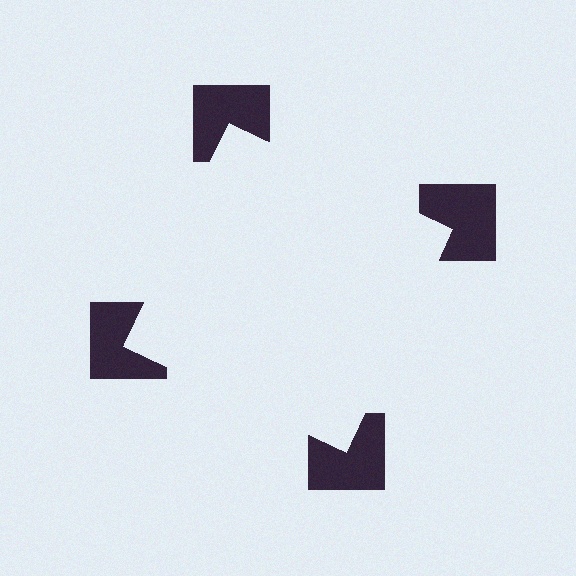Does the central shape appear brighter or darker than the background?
It typically appears slightly brighter than the background, even though no actual brightness change is drawn.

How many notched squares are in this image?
There are 4 — one at each vertex of the illusory square.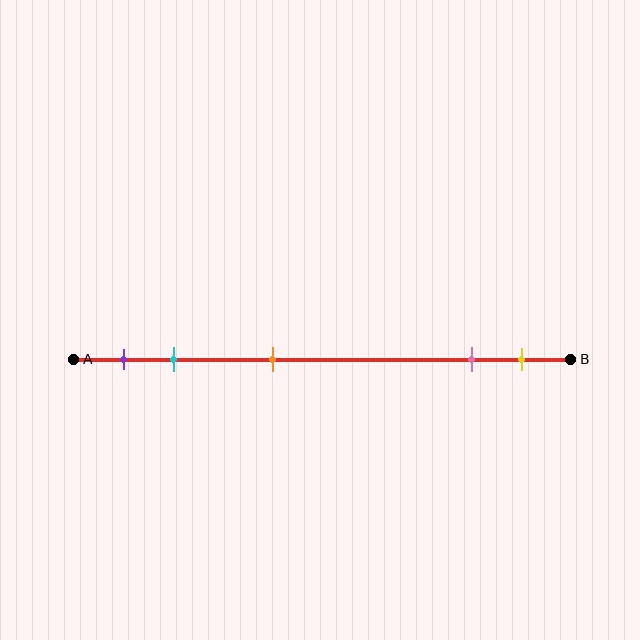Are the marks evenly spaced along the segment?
No, the marks are not evenly spaced.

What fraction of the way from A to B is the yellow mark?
The yellow mark is approximately 90% (0.9) of the way from A to B.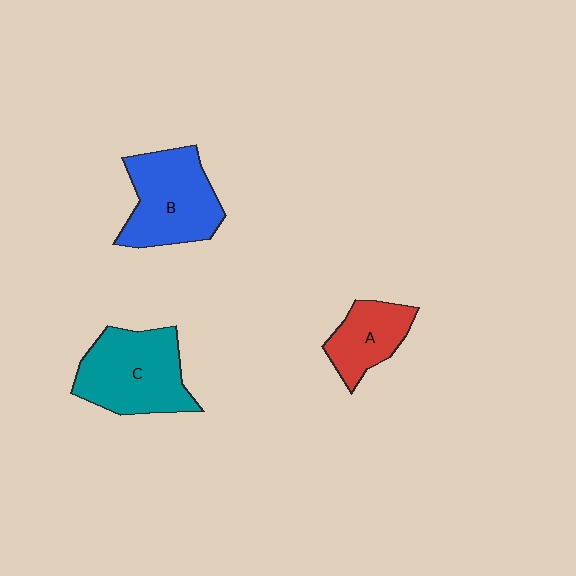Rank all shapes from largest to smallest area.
From largest to smallest: C (teal), B (blue), A (red).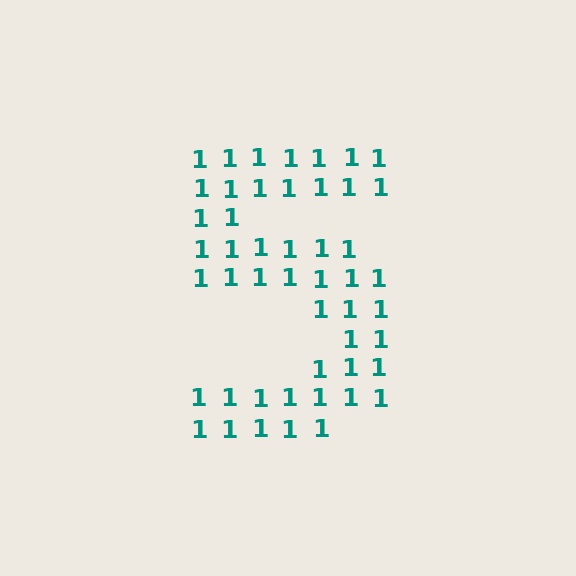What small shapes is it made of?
It is made of small digit 1's.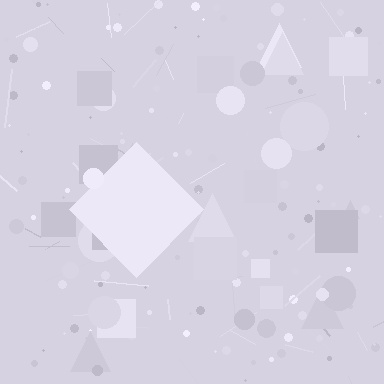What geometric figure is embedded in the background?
A diamond is embedded in the background.